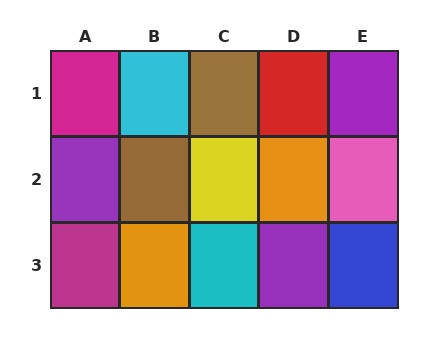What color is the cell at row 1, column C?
Brown.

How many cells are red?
1 cell is red.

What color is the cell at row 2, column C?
Yellow.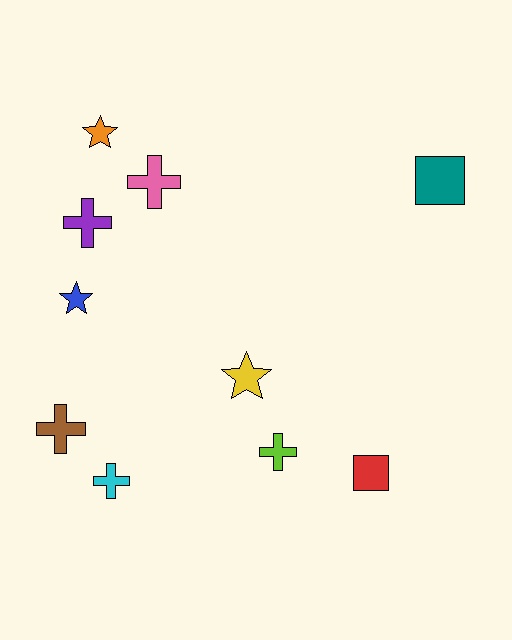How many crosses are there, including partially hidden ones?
There are 5 crosses.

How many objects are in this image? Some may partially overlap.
There are 10 objects.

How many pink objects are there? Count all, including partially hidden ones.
There is 1 pink object.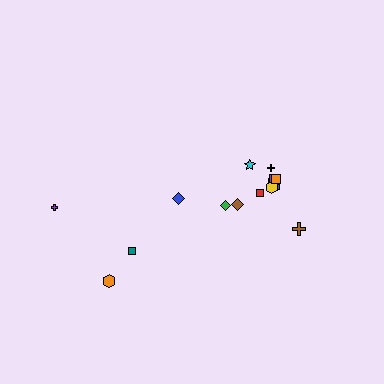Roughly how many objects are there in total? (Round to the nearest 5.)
Roughly 15 objects in total.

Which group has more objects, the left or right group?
The right group.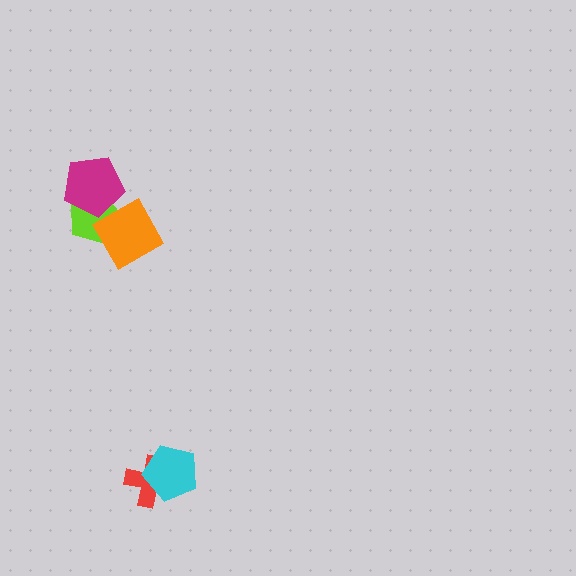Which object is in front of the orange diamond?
The magenta pentagon is in front of the orange diamond.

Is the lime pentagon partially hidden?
Yes, it is partially covered by another shape.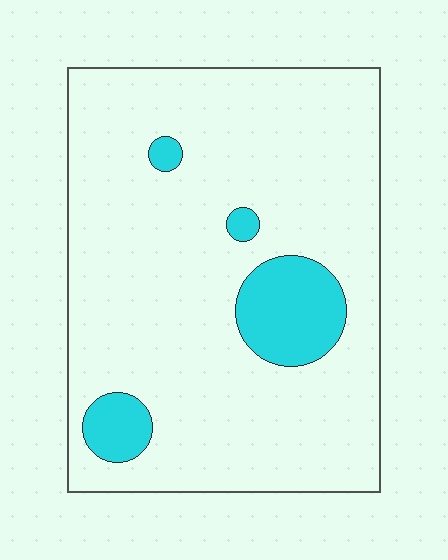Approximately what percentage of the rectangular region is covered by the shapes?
Approximately 10%.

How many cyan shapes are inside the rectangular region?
4.